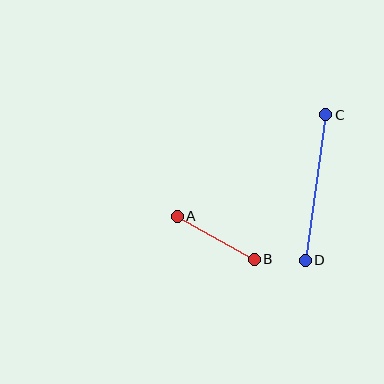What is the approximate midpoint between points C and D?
The midpoint is at approximately (316, 187) pixels.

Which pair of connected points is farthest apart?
Points C and D are farthest apart.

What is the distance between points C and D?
The distance is approximately 147 pixels.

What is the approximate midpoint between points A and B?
The midpoint is at approximately (216, 238) pixels.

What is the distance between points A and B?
The distance is approximately 88 pixels.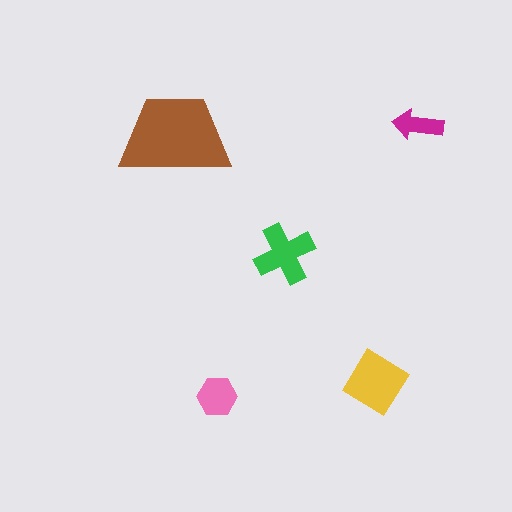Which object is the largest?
The brown trapezoid.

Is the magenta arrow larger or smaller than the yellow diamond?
Smaller.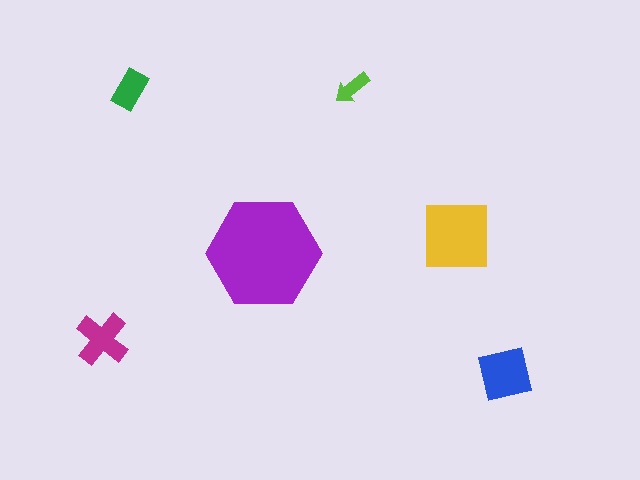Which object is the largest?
The purple hexagon.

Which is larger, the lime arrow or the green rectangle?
The green rectangle.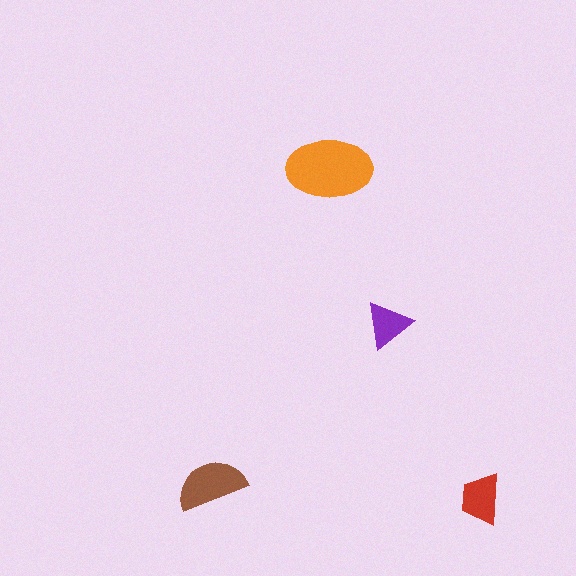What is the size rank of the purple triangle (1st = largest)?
4th.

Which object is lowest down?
The red trapezoid is bottommost.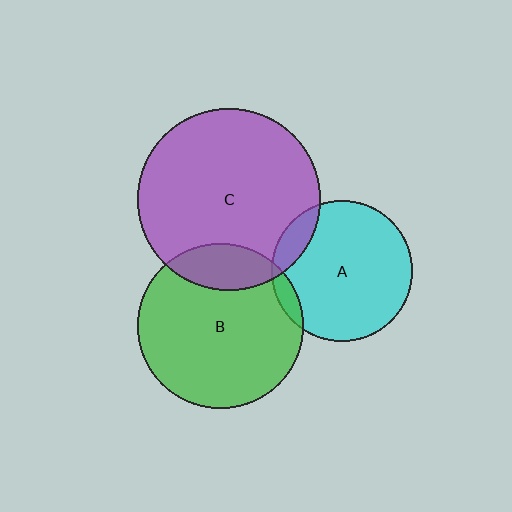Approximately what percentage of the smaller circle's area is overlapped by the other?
Approximately 20%.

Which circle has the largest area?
Circle C (purple).